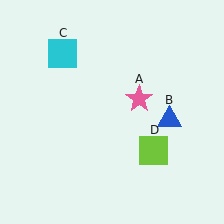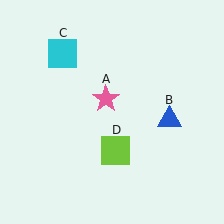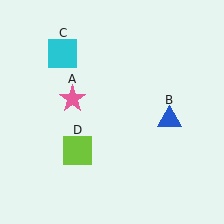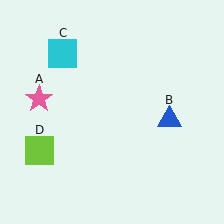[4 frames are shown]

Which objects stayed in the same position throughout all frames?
Blue triangle (object B) and cyan square (object C) remained stationary.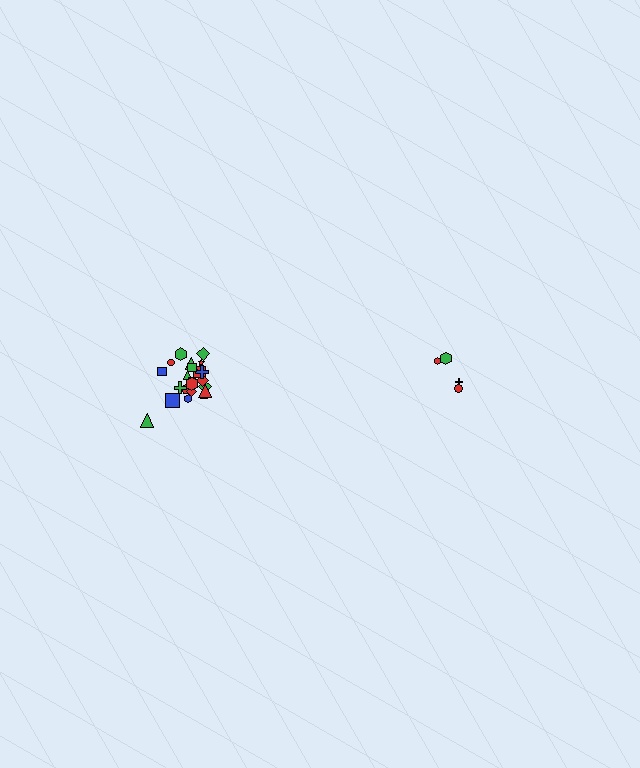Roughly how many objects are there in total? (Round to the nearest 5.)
Roughly 25 objects in total.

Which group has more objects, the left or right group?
The left group.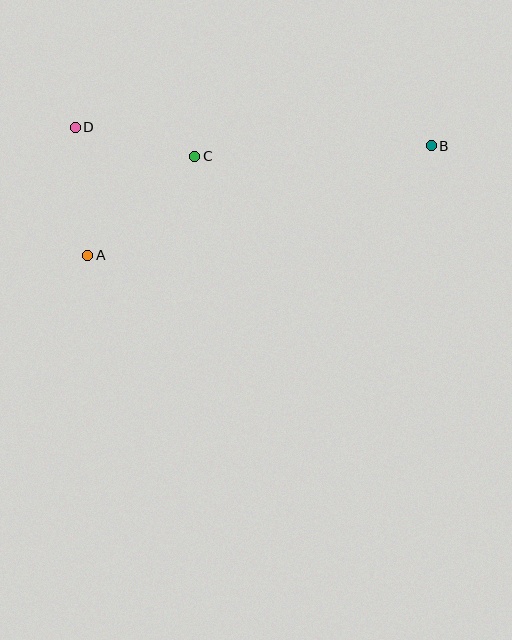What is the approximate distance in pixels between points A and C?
The distance between A and C is approximately 146 pixels.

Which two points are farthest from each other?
Points A and B are farthest from each other.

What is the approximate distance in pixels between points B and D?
The distance between B and D is approximately 356 pixels.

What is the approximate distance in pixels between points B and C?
The distance between B and C is approximately 237 pixels.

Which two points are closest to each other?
Points C and D are closest to each other.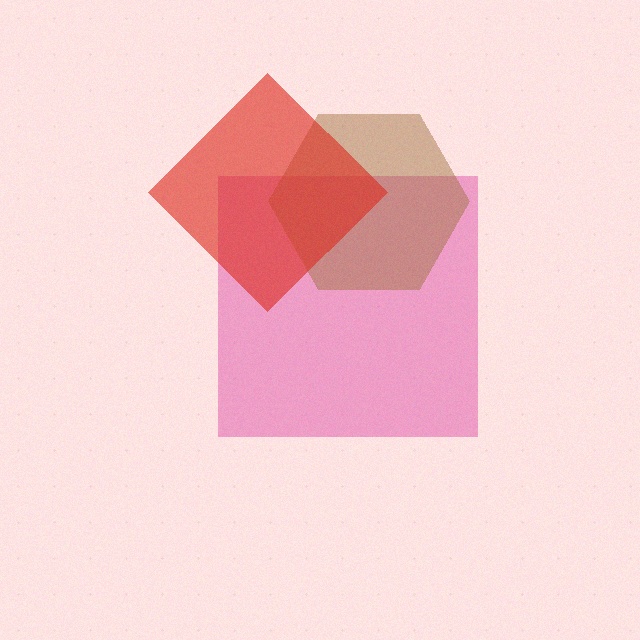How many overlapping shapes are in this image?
There are 3 overlapping shapes in the image.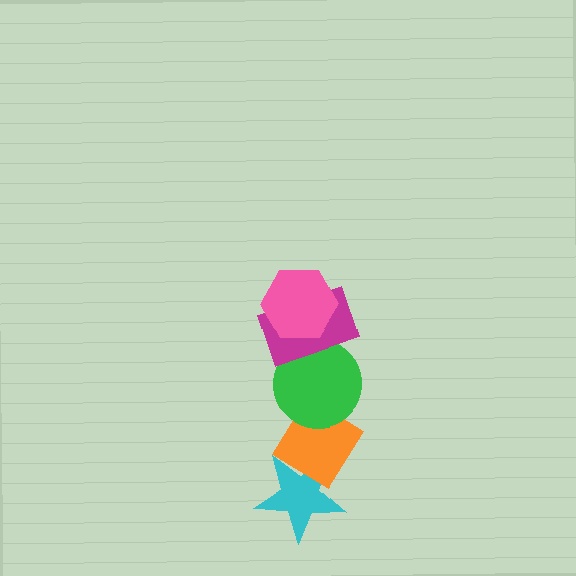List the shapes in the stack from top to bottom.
From top to bottom: the pink hexagon, the magenta rectangle, the green circle, the orange diamond, the cyan star.